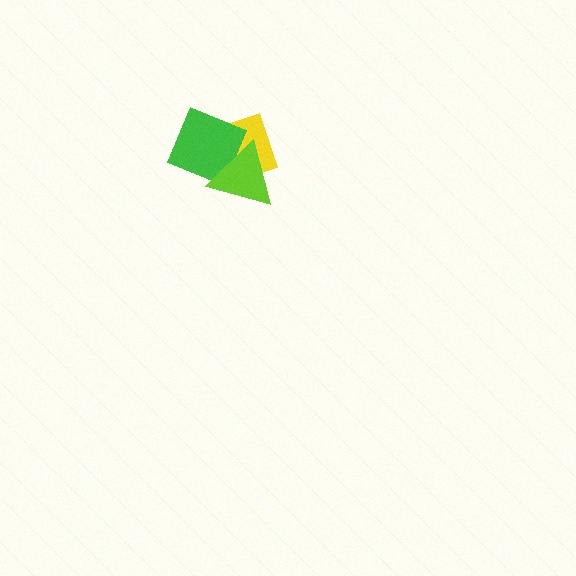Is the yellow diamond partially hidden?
Yes, it is partially covered by another shape.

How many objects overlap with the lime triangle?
2 objects overlap with the lime triangle.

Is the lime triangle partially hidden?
No, no other shape covers it.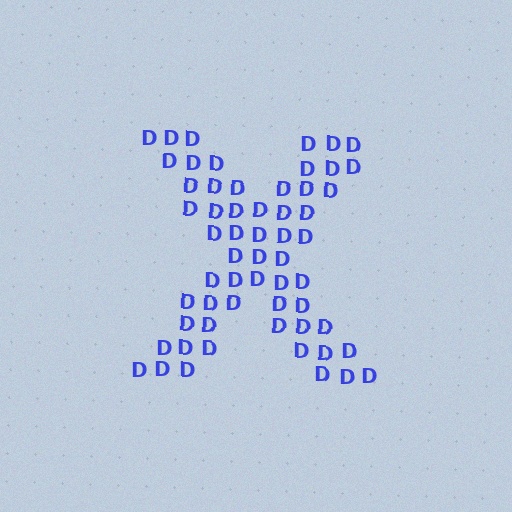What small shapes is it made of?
It is made of small letter D's.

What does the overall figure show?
The overall figure shows the letter X.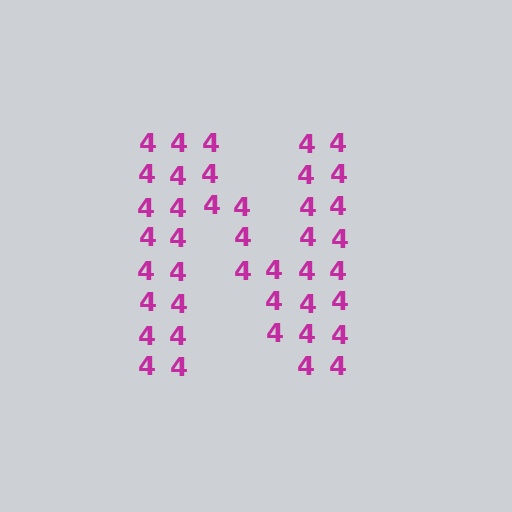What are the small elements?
The small elements are digit 4's.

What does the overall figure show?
The overall figure shows the letter N.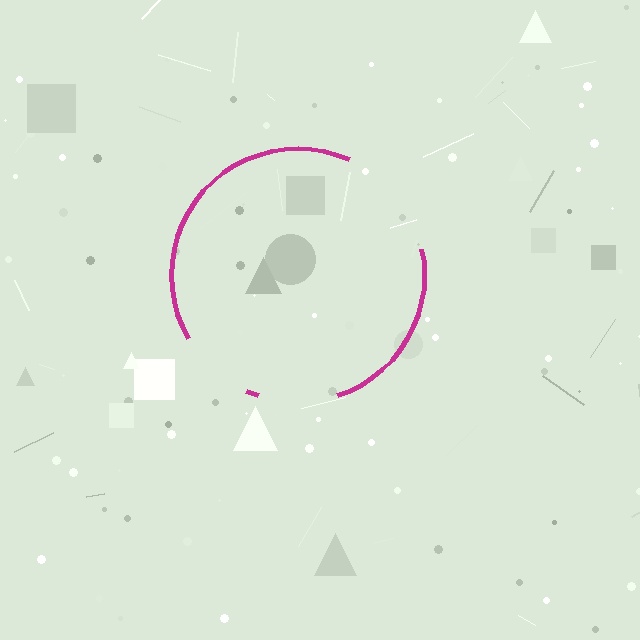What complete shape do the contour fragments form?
The contour fragments form a circle.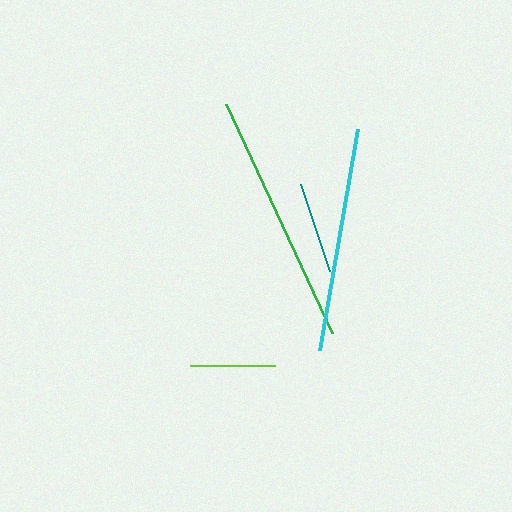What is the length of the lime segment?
The lime segment is approximately 84 pixels long.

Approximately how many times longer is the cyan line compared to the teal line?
The cyan line is approximately 2.5 times the length of the teal line.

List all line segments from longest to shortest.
From longest to shortest: green, cyan, teal, lime.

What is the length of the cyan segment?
The cyan segment is approximately 224 pixels long.